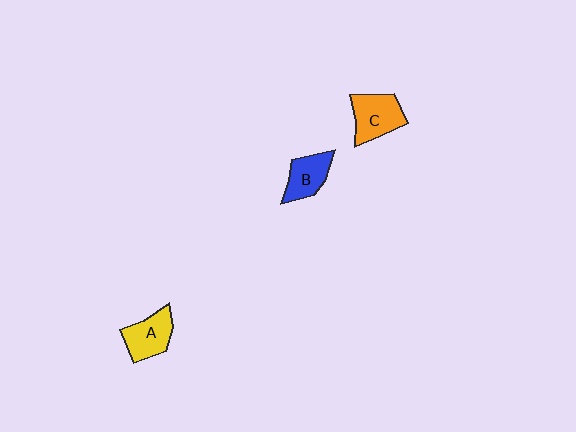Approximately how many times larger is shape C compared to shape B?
Approximately 1.3 times.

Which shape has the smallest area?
Shape B (blue).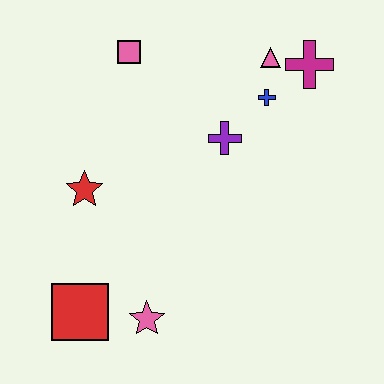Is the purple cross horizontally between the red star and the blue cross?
Yes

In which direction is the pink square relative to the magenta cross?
The pink square is to the left of the magenta cross.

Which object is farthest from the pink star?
The magenta cross is farthest from the pink star.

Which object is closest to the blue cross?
The pink triangle is closest to the blue cross.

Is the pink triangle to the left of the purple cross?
No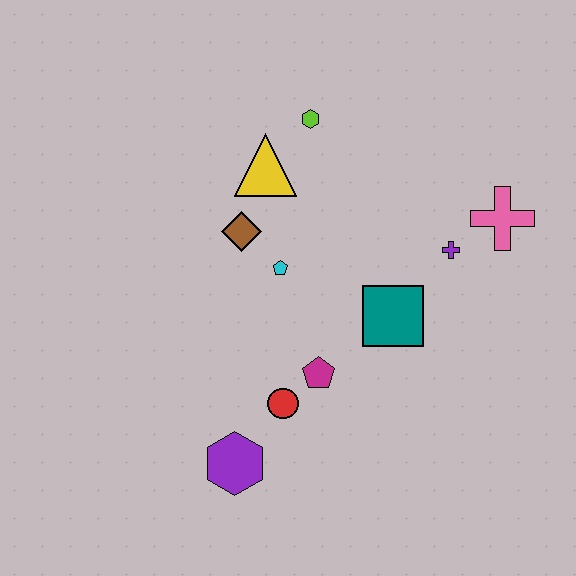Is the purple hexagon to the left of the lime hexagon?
Yes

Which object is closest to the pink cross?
The purple cross is closest to the pink cross.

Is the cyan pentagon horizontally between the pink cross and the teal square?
No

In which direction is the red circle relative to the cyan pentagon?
The red circle is below the cyan pentagon.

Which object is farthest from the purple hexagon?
The pink cross is farthest from the purple hexagon.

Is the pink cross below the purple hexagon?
No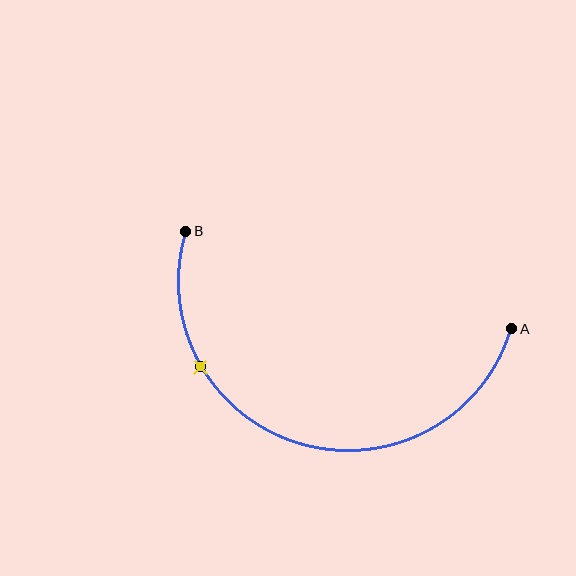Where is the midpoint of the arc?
The arc midpoint is the point on the curve farthest from the straight line joining A and B. It sits below that line.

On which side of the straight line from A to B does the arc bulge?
The arc bulges below the straight line connecting A and B.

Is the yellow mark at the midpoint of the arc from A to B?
No. The yellow mark lies on the arc but is closer to endpoint B. The arc midpoint would be at the point on the curve equidistant along the arc from both A and B.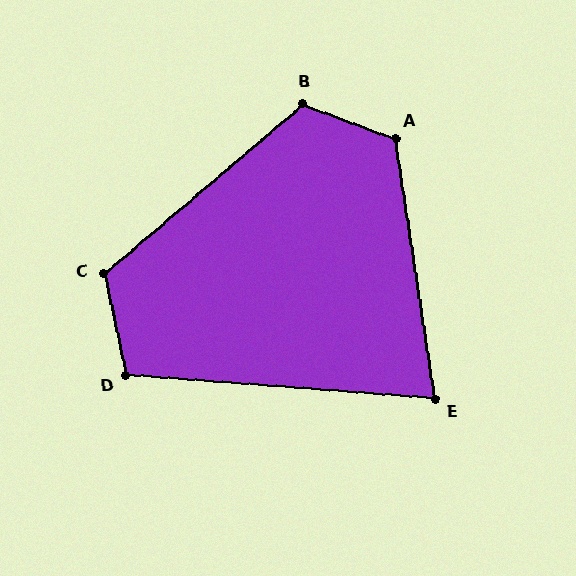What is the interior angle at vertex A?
Approximately 119 degrees (obtuse).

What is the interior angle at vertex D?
Approximately 106 degrees (obtuse).